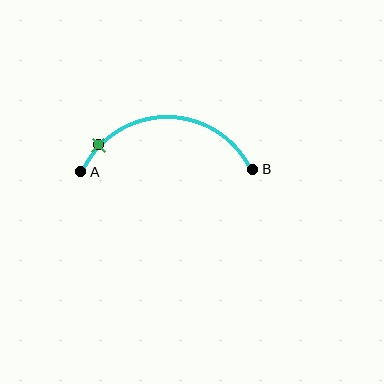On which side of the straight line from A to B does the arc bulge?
The arc bulges above the straight line connecting A and B.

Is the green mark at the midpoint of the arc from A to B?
No. The green mark lies on the arc but is closer to endpoint A. The arc midpoint would be at the point on the curve equidistant along the arc from both A and B.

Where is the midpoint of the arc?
The arc midpoint is the point on the curve farthest from the straight line joining A and B. It sits above that line.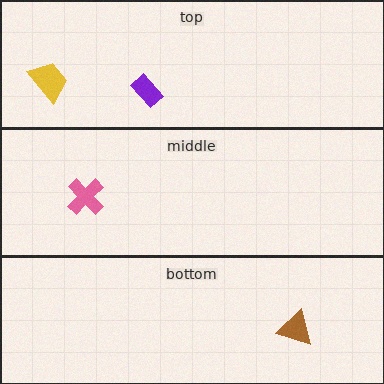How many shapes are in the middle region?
1.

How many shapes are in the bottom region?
1.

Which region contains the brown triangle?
The bottom region.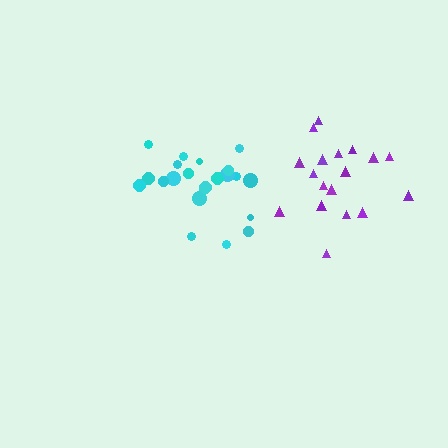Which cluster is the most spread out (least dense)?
Purple.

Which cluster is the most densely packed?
Cyan.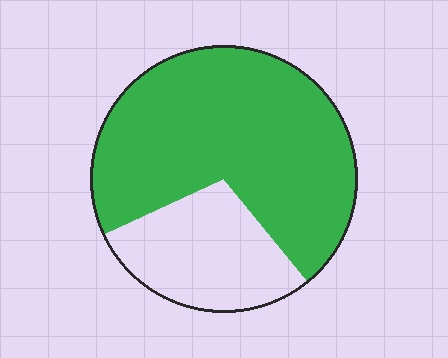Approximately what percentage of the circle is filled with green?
Approximately 70%.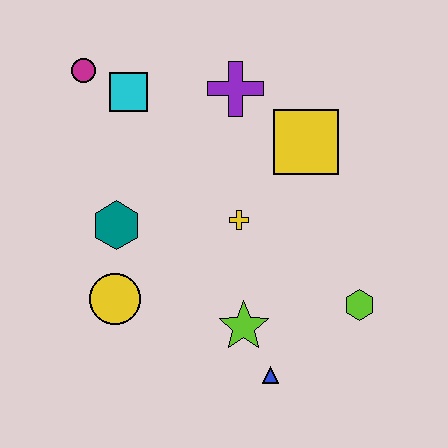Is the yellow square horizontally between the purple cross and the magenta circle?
No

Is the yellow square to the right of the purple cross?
Yes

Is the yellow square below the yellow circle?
No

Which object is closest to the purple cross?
The yellow square is closest to the purple cross.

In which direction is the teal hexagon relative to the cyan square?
The teal hexagon is below the cyan square.